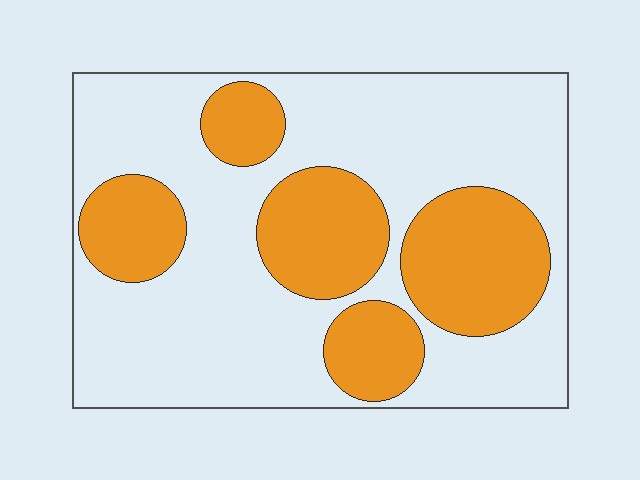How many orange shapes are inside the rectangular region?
5.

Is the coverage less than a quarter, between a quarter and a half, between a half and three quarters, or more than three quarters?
Between a quarter and a half.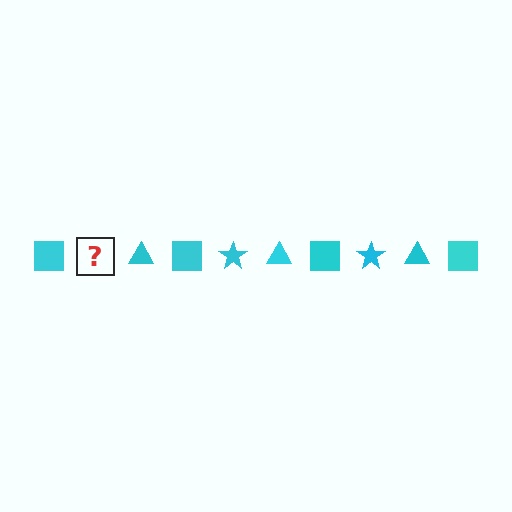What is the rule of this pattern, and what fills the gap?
The rule is that the pattern cycles through square, star, triangle shapes in cyan. The gap should be filled with a cyan star.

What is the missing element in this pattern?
The missing element is a cyan star.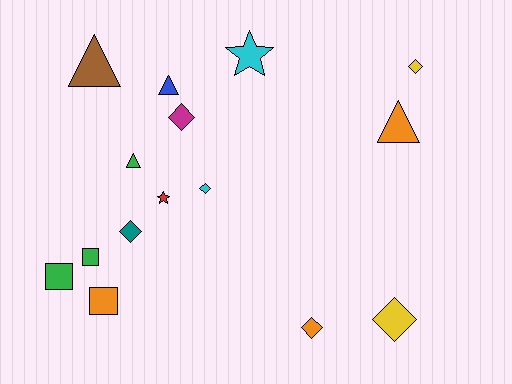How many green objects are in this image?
There are 3 green objects.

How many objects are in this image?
There are 15 objects.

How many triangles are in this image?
There are 4 triangles.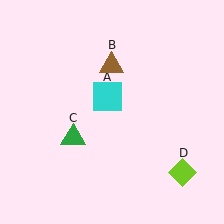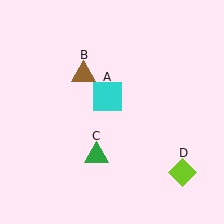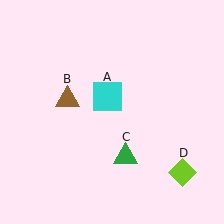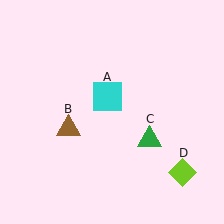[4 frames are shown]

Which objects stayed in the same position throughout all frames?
Cyan square (object A) and lime diamond (object D) remained stationary.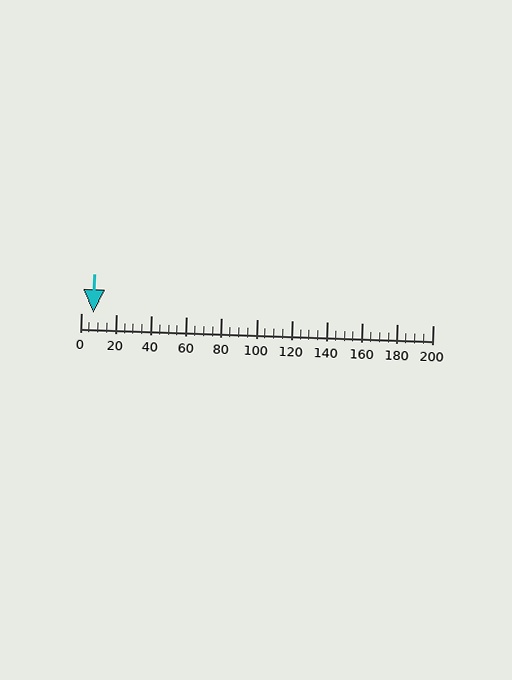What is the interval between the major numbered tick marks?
The major tick marks are spaced 20 units apart.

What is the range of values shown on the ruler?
The ruler shows values from 0 to 200.